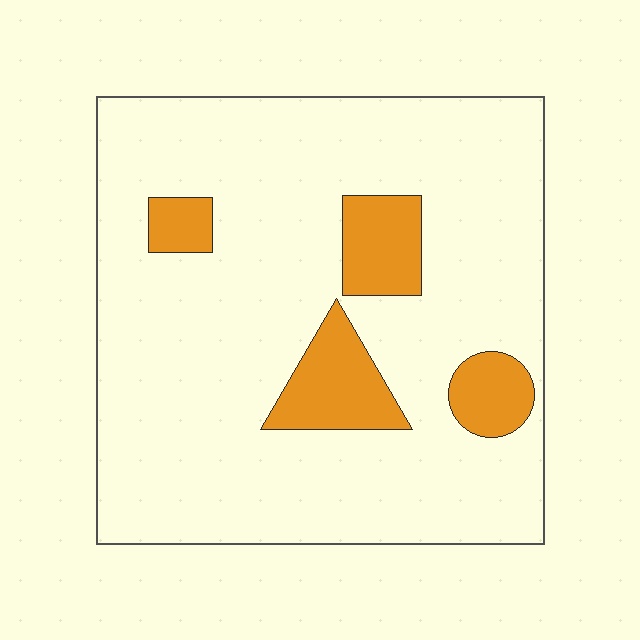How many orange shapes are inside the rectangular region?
4.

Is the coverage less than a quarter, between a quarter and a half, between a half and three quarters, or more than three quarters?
Less than a quarter.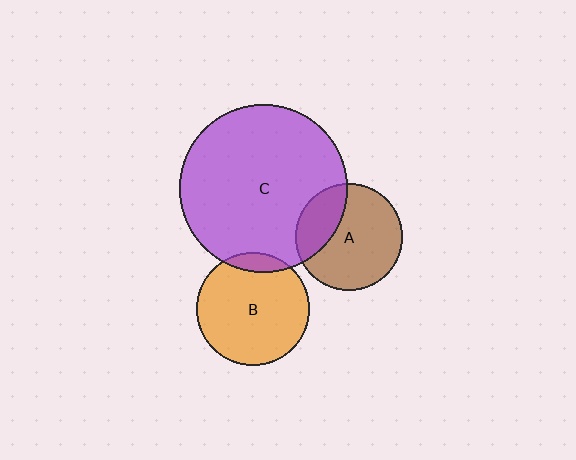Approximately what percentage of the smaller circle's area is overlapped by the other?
Approximately 10%.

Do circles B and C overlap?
Yes.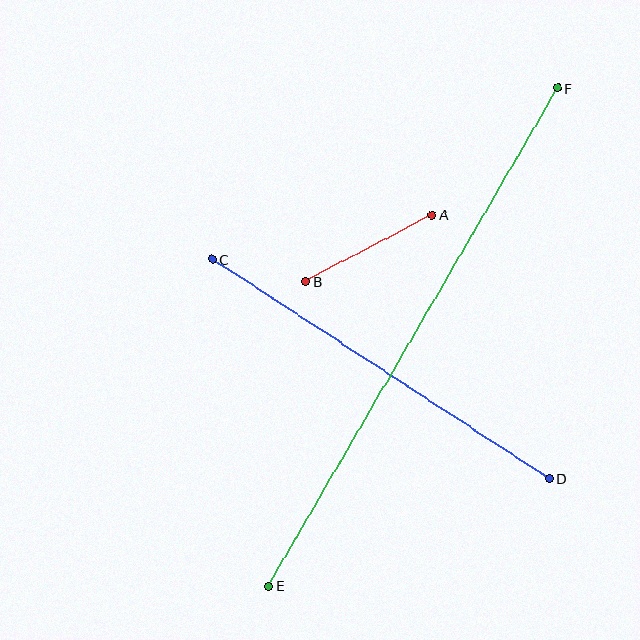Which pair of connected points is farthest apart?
Points E and F are farthest apart.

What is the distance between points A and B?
The distance is approximately 143 pixels.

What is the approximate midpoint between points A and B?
The midpoint is at approximately (369, 248) pixels.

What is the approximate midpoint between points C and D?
The midpoint is at approximately (381, 369) pixels.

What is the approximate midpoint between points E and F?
The midpoint is at approximately (413, 337) pixels.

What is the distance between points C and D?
The distance is approximately 402 pixels.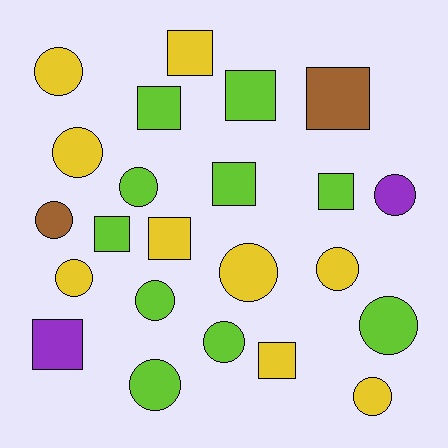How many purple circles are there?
There is 1 purple circle.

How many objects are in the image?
There are 23 objects.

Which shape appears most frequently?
Circle, with 13 objects.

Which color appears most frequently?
Lime, with 10 objects.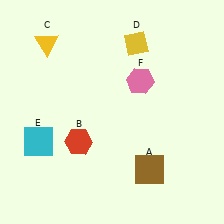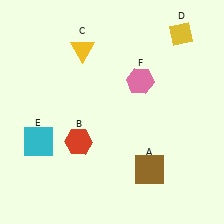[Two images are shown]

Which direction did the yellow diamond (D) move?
The yellow diamond (D) moved right.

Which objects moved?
The objects that moved are: the yellow triangle (C), the yellow diamond (D).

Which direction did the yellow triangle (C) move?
The yellow triangle (C) moved right.